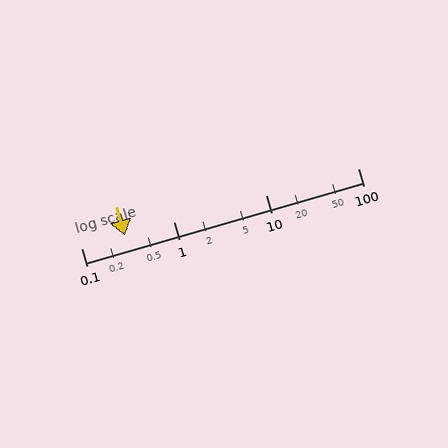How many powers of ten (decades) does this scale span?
The scale spans 3 decades, from 0.1 to 100.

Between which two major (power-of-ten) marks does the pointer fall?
The pointer is between 0.1 and 1.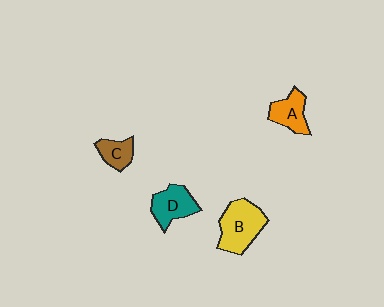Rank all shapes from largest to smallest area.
From largest to smallest: B (yellow), D (teal), A (orange), C (brown).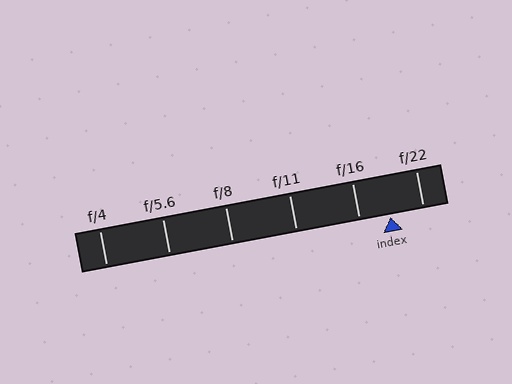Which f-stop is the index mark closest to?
The index mark is closest to f/16.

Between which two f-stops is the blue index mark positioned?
The index mark is between f/16 and f/22.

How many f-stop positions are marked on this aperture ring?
There are 6 f-stop positions marked.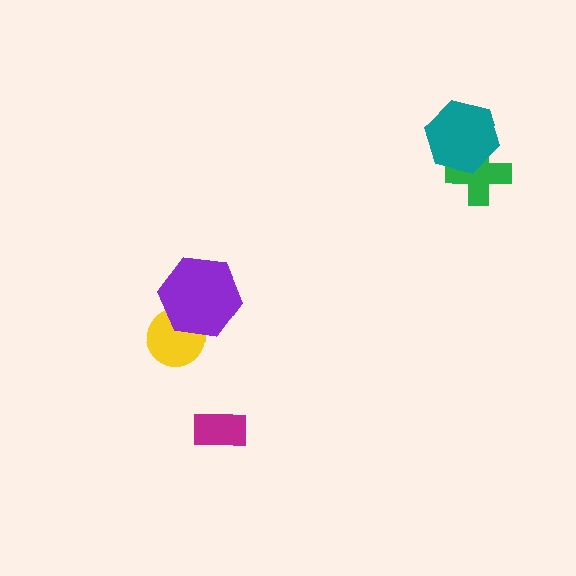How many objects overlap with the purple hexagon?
1 object overlaps with the purple hexagon.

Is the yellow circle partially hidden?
Yes, it is partially covered by another shape.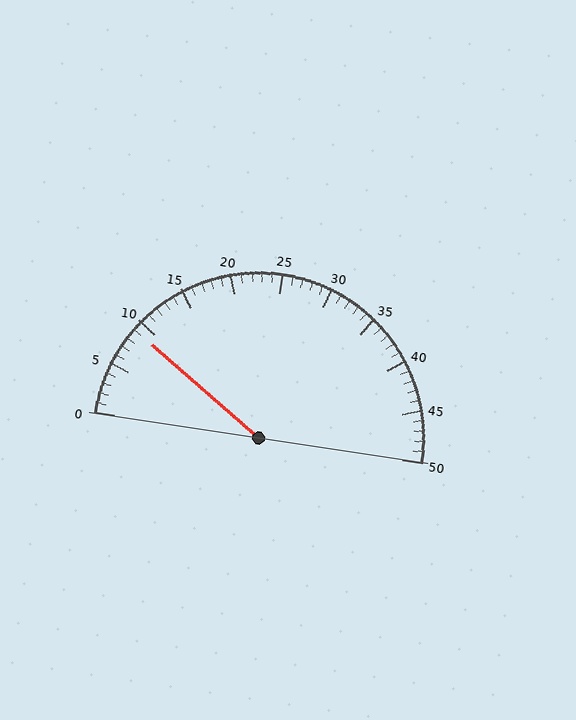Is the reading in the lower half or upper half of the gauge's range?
The reading is in the lower half of the range (0 to 50).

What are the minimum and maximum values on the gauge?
The gauge ranges from 0 to 50.